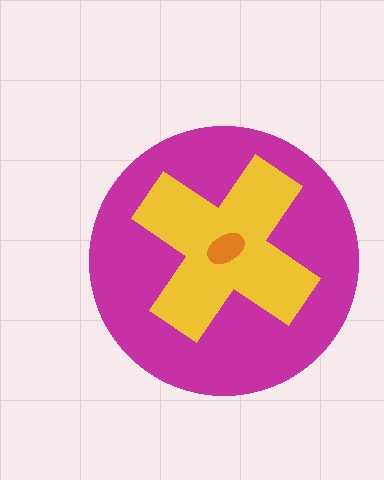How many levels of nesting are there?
3.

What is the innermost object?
The orange ellipse.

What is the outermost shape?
The magenta circle.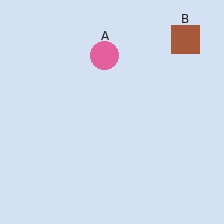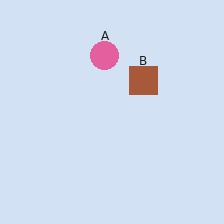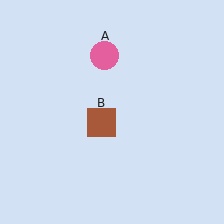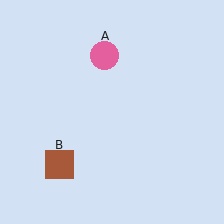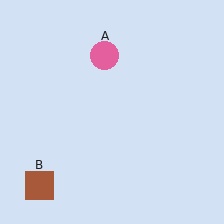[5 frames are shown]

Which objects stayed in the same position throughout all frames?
Pink circle (object A) remained stationary.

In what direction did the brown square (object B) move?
The brown square (object B) moved down and to the left.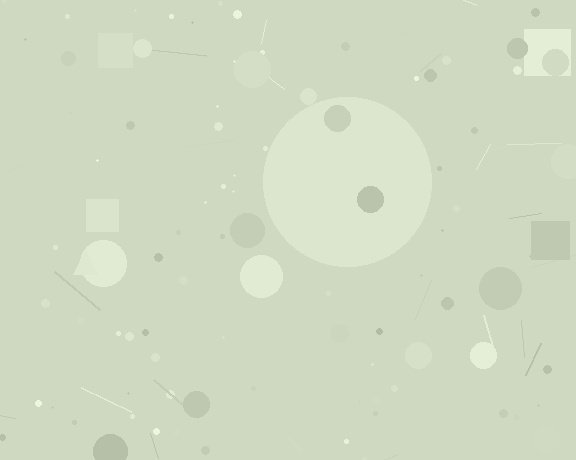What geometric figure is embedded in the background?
A circle is embedded in the background.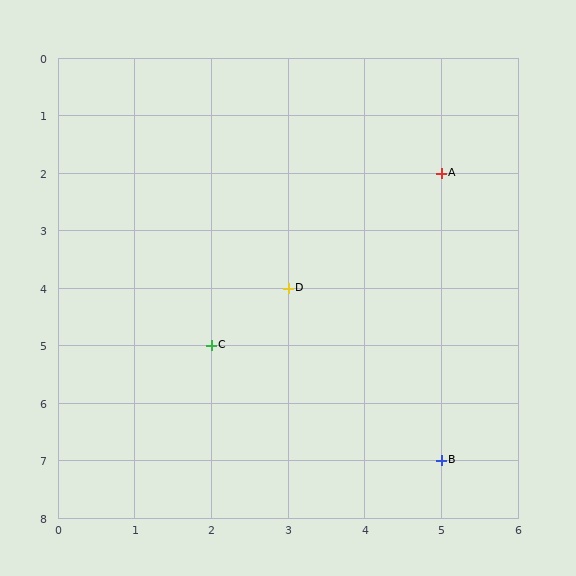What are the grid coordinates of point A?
Point A is at grid coordinates (5, 2).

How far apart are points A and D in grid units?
Points A and D are 2 columns and 2 rows apart (about 2.8 grid units diagonally).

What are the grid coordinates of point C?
Point C is at grid coordinates (2, 5).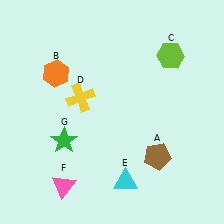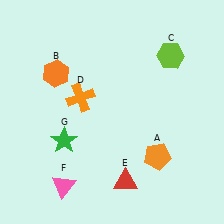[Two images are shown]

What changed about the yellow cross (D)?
In Image 1, D is yellow. In Image 2, it changed to orange.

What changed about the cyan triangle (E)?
In Image 1, E is cyan. In Image 2, it changed to red.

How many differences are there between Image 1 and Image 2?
There are 3 differences between the two images.